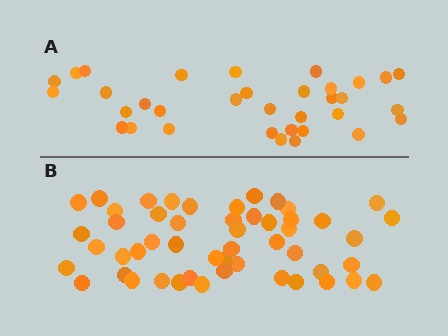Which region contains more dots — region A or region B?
Region B (the bottom region) has more dots.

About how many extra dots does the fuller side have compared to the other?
Region B has approximately 15 more dots than region A.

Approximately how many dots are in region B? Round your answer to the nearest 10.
About 50 dots. (The exact count is 51, which rounds to 50.)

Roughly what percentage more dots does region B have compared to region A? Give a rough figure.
About 50% more.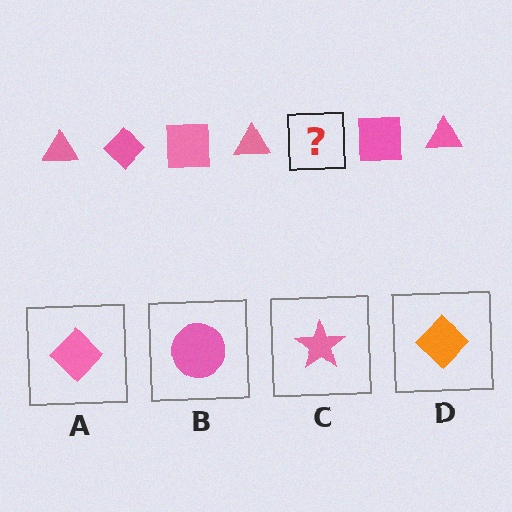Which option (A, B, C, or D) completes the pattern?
A.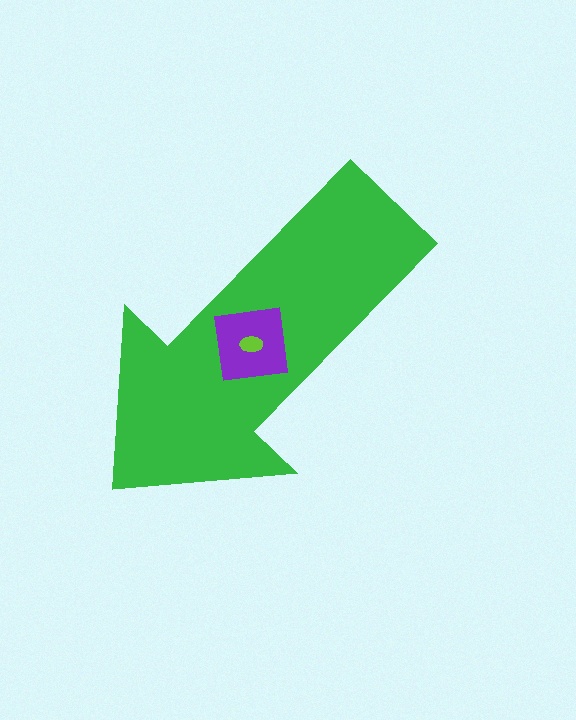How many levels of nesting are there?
3.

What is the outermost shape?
The green arrow.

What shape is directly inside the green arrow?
The purple square.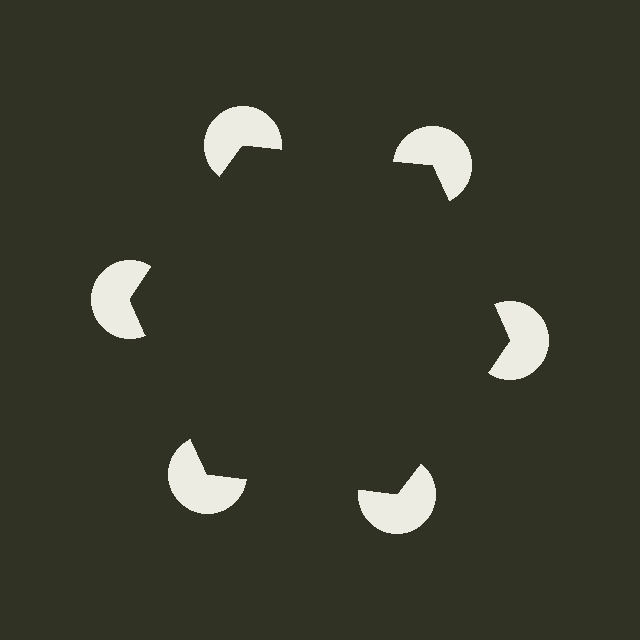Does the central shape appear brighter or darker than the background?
It typically appears slightly darker than the background, even though no actual brightness change is drawn.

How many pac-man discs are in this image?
There are 6 — one at each vertex of the illusory hexagon.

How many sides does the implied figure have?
6 sides.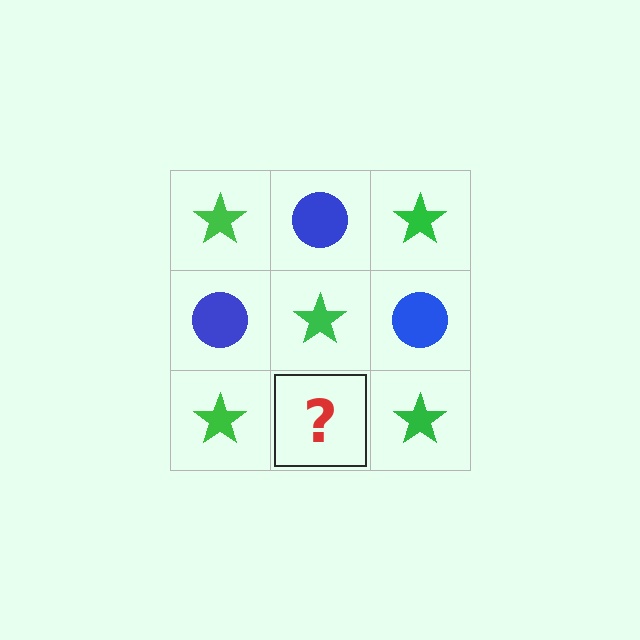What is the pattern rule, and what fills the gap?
The rule is that it alternates green star and blue circle in a checkerboard pattern. The gap should be filled with a blue circle.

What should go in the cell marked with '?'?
The missing cell should contain a blue circle.